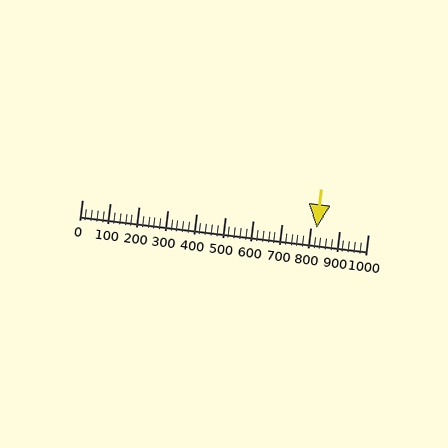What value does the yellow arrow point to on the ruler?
The yellow arrow points to approximately 821.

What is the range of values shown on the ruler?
The ruler shows values from 0 to 1000.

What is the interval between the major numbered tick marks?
The major tick marks are spaced 100 units apart.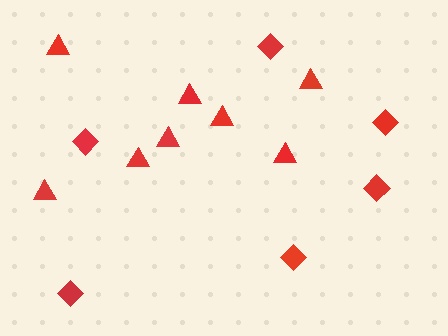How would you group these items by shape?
There are 2 groups: one group of diamonds (6) and one group of triangles (8).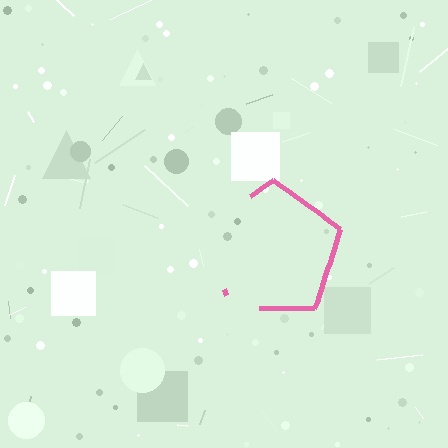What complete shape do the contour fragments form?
The contour fragments form a pentagon.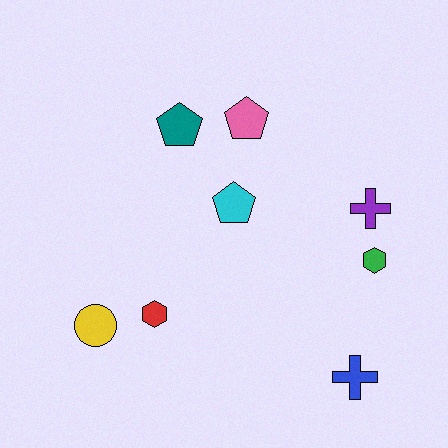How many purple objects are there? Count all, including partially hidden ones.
There is 1 purple object.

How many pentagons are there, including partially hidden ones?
There are 3 pentagons.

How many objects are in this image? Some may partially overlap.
There are 8 objects.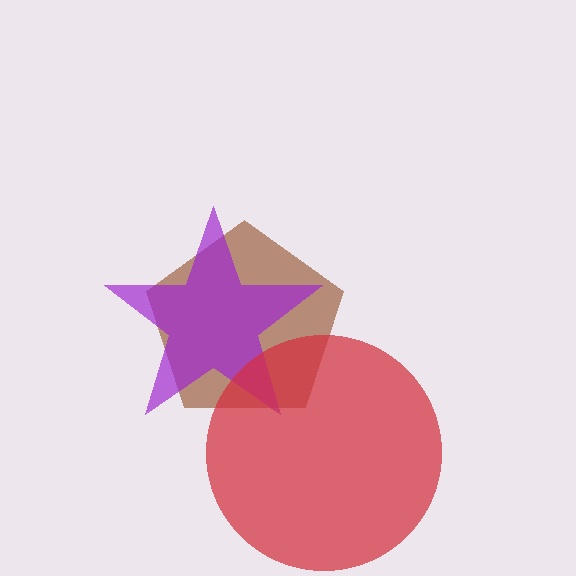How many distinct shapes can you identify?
There are 3 distinct shapes: a brown pentagon, a purple star, a red circle.